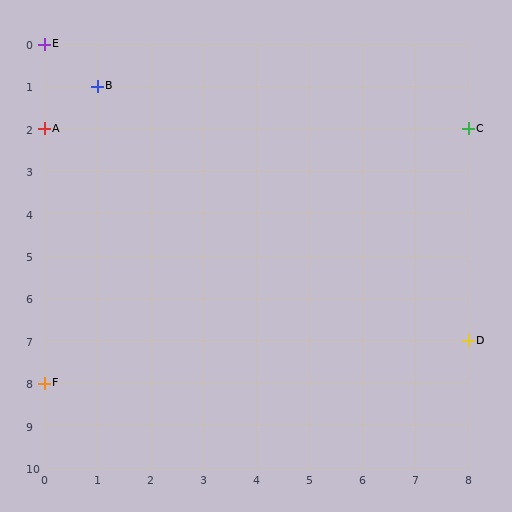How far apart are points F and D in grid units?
Points F and D are 8 columns and 1 row apart (about 8.1 grid units diagonally).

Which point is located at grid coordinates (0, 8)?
Point F is at (0, 8).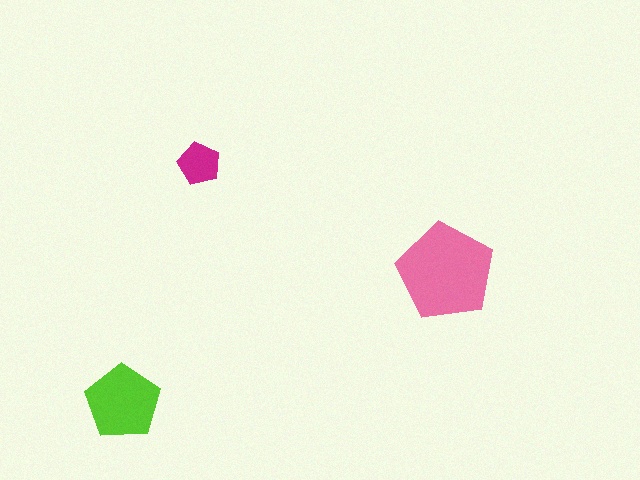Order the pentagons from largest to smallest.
the pink one, the lime one, the magenta one.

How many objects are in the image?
There are 3 objects in the image.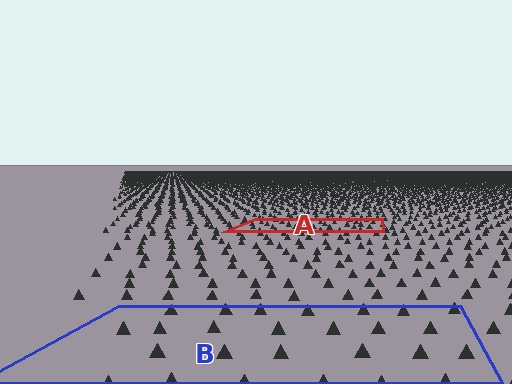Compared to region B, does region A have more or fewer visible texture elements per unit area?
Region A has more texture elements per unit area — they are packed more densely because it is farther away.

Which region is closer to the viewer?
Region B is closer. The texture elements there are larger and more spread out.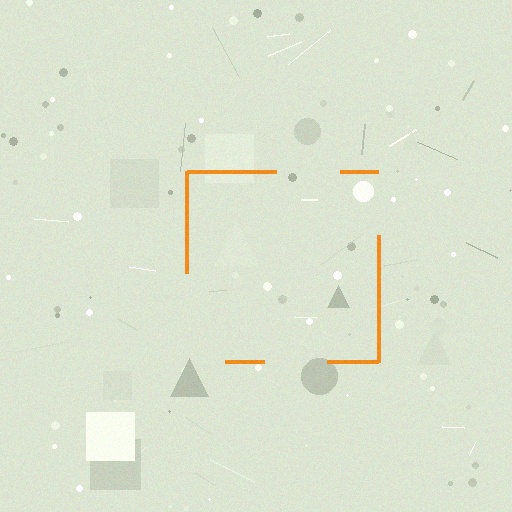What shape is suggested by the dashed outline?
The dashed outline suggests a square.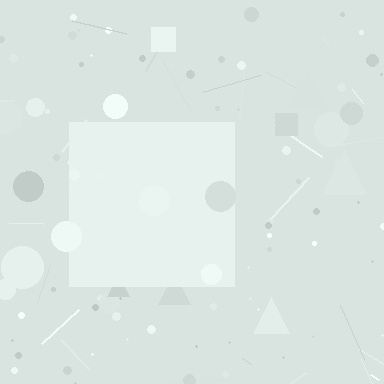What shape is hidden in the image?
A square is hidden in the image.